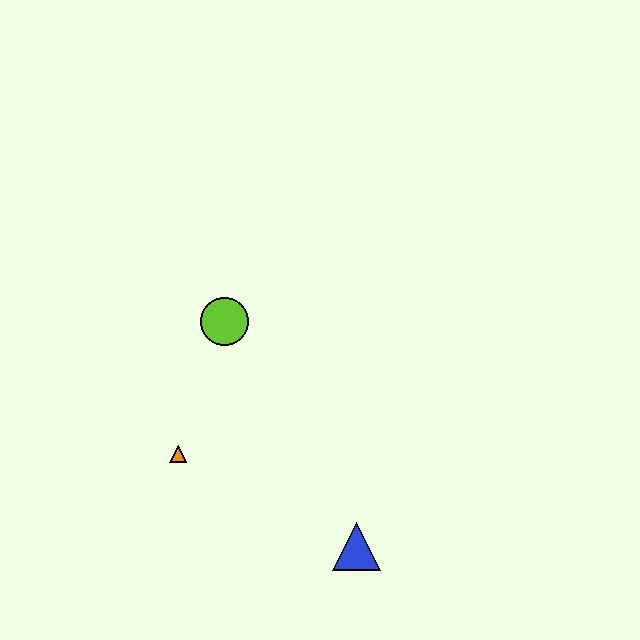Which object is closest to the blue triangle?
The orange triangle is closest to the blue triangle.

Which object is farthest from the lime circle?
The blue triangle is farthest from the lime circle.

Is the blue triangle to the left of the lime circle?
No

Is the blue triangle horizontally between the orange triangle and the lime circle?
No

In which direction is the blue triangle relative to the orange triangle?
The blue triangle is to the right of the orange triangle.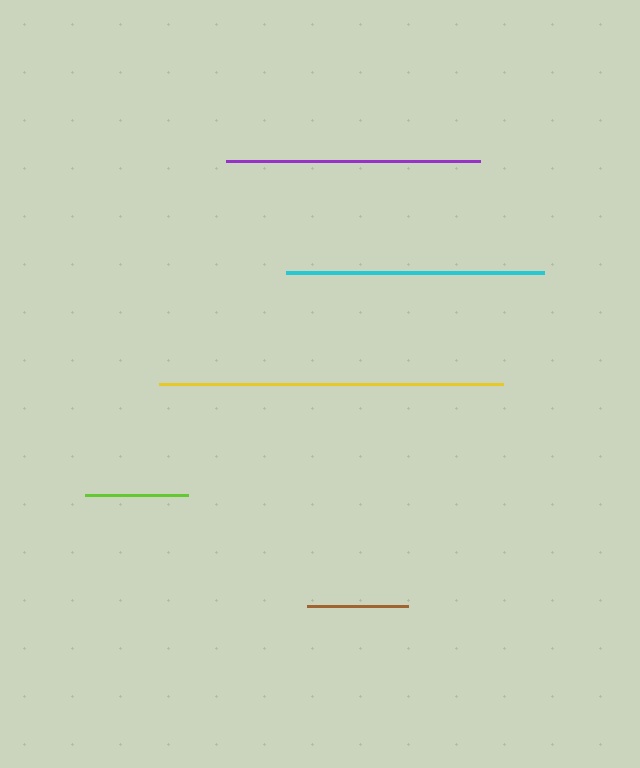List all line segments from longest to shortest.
From longest to shortest: yellow, cyan, purple, lime, brown.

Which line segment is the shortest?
The brown line is the shortest at approximately 100 pixels.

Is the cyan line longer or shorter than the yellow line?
The yellow line is longer than the cyan line.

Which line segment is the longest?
The yellow line is the longest at approximately 344 pixels.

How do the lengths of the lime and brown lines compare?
The lime and brown lines are approximately the same length.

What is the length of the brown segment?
The brown segment is approximately 100 pixels long.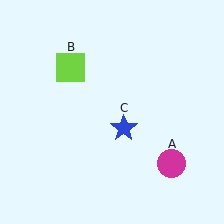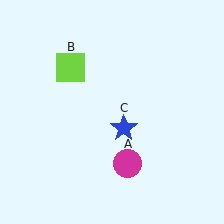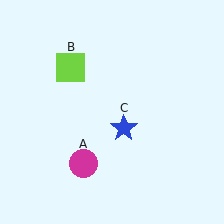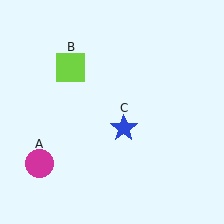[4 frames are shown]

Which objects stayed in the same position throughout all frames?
Lime square (object B) and blue star (object C) remained stationary.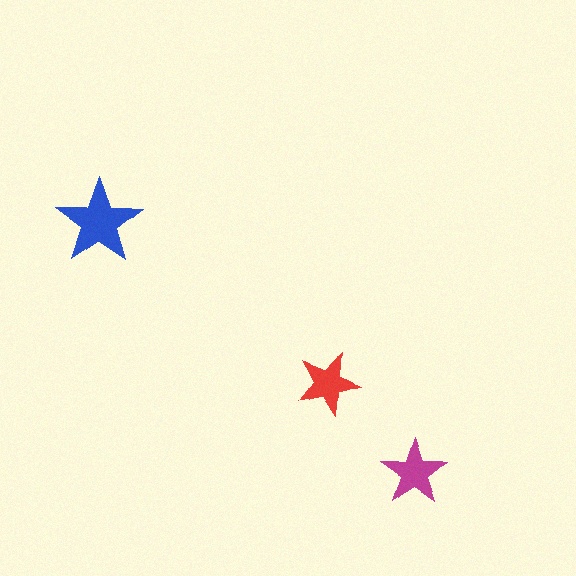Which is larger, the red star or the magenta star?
The magenta one.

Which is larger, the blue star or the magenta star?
The blue one.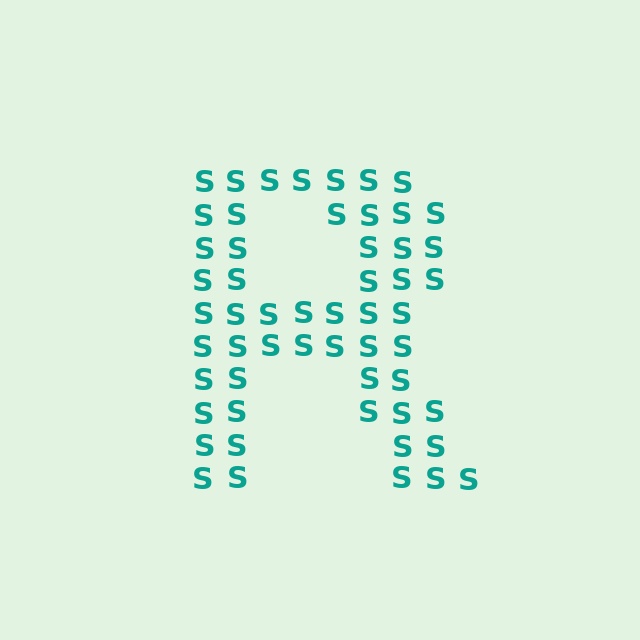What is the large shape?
The large shape is the letter R.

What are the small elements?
The small elements are letter S's.